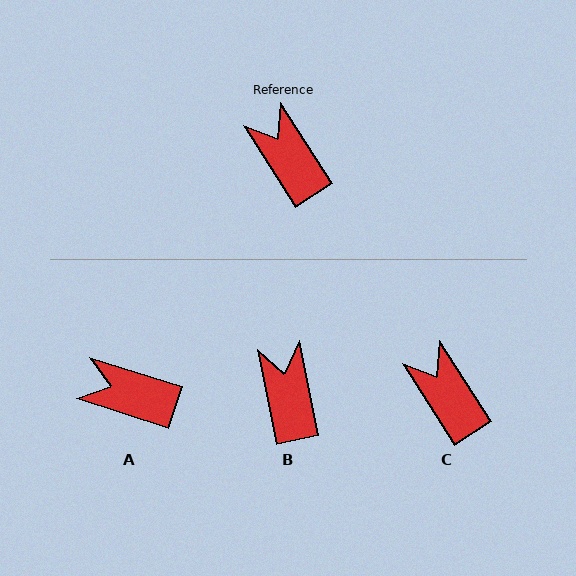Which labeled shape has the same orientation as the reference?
C.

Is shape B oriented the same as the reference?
No, it is off by about 21 degrees.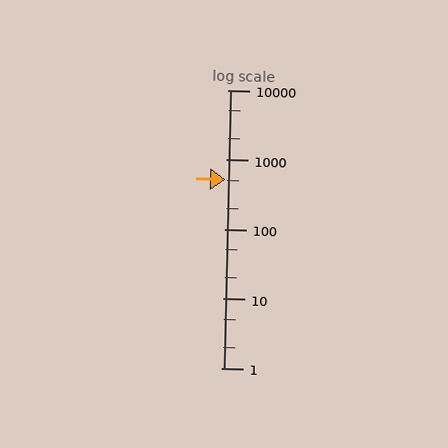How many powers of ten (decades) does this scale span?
The scale spans 4 decades, from 1 to 10000.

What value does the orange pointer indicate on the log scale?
The pointer indicates approximately 520.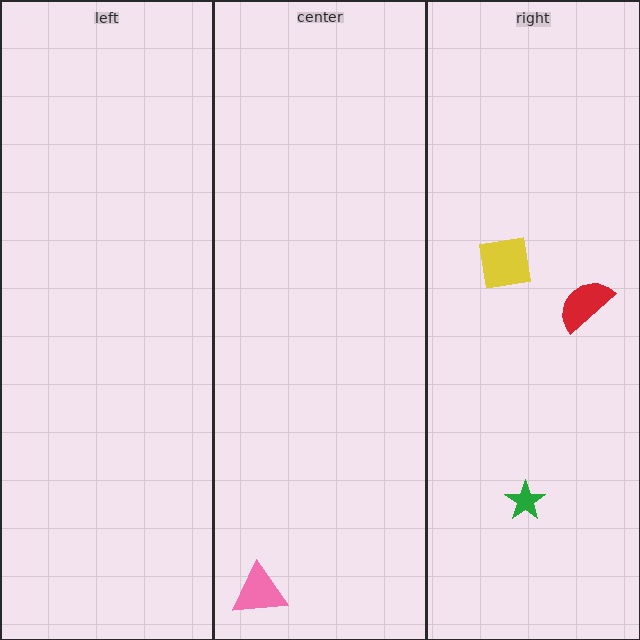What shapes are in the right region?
The green star, the yellow square, the red semicircle.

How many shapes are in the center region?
1.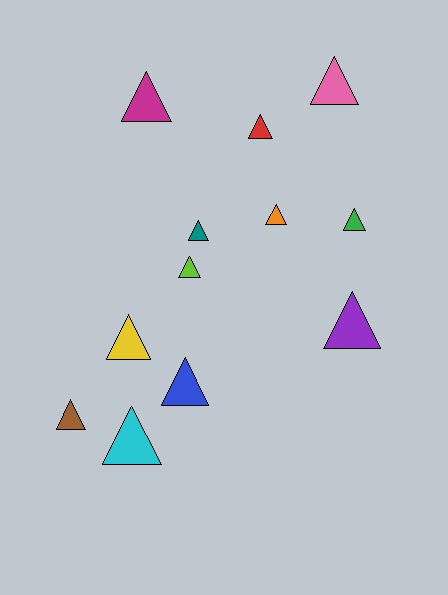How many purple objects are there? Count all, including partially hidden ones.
There is 1 purple object.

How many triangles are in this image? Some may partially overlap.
There are 12 triangles.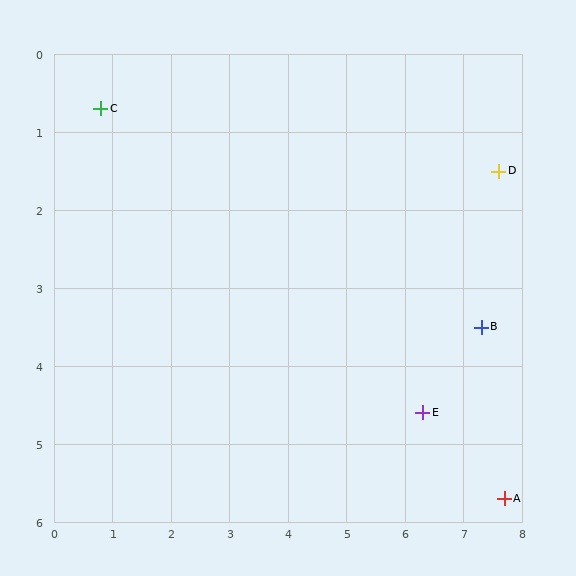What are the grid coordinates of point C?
Point C is at approximately (0.8, 0.7).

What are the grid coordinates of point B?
Point B is at approximately (7.3, 3.5).